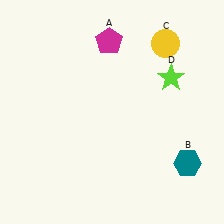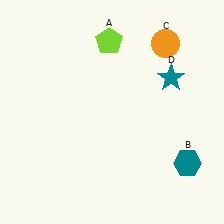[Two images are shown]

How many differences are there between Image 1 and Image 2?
There are 3 differences between the two images.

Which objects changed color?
A changed from magenta to lime. C changed from yellow to orange. D changed from lime to teal.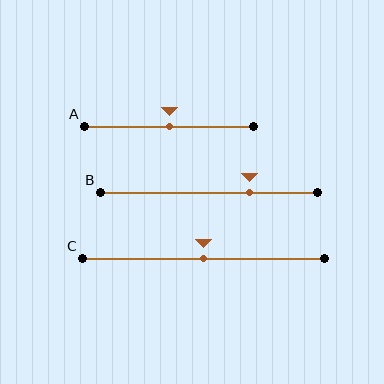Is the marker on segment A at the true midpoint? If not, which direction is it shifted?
Yes, the marker on segment A is at the true midpoint.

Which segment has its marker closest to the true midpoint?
Segment A has its marker closest to the true midpoint.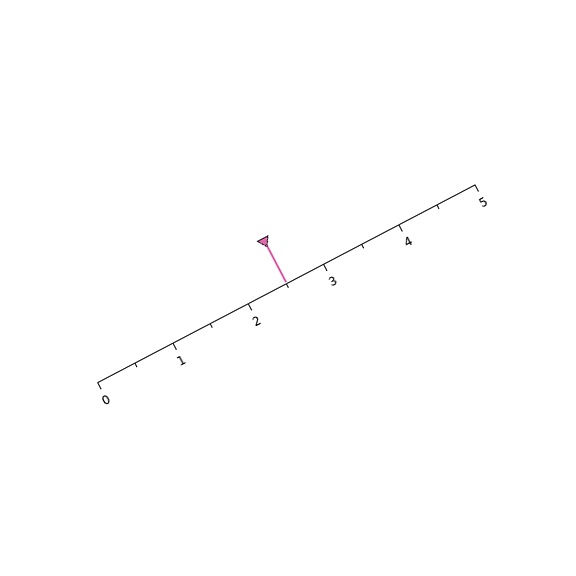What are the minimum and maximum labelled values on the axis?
The axis runs from 0 to 5.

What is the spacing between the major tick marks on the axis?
The major ticks are spaced 1 apart.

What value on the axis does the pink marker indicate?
The marker indicates approximately 2.5.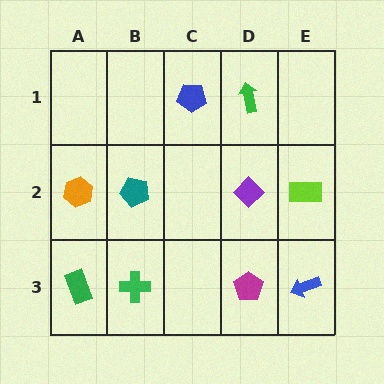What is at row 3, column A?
A green rectangle.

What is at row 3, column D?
A magenta pentagon.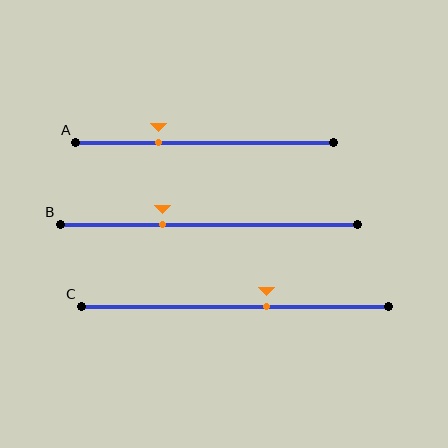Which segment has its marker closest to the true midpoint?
Segment C has its marker closest to the true midpoint.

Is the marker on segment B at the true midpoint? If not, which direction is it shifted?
No, the marker on segment B is shifted to the left by about 16% of the segment length.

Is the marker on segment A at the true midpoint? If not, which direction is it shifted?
No, the marker on segment A is shifted to the left by about 18% of the segment length.